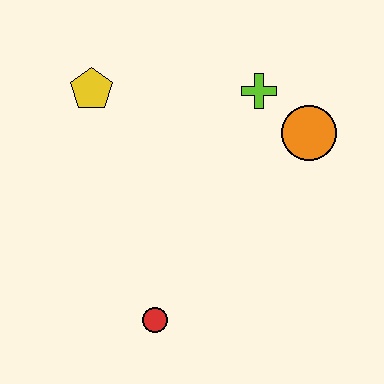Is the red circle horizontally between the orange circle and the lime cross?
No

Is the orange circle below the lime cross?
Yes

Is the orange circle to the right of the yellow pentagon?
Yes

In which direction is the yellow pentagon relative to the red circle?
The yellow pentagon is above the red circle.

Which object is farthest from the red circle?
The lime cross is farthest from the red circle.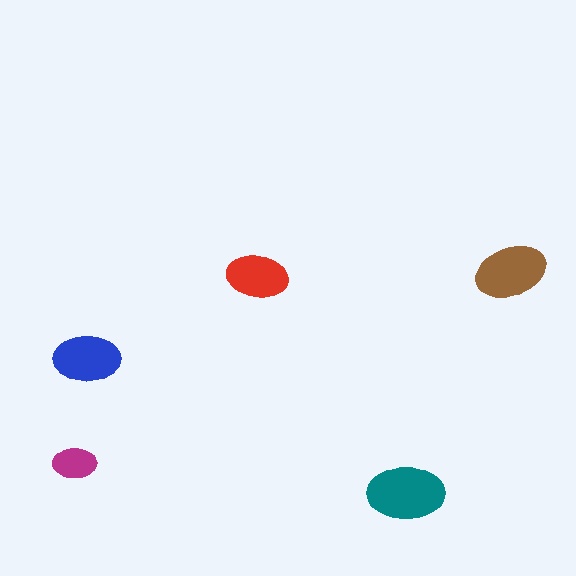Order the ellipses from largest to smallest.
the teal one, the brown one, the blue one, the red one, the magenta one.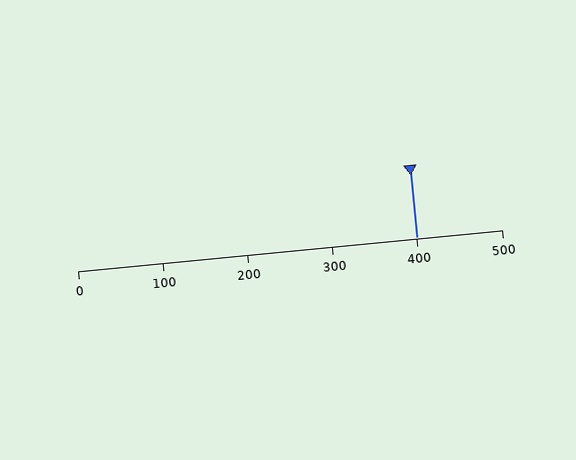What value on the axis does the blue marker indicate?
The marker indicates approximately 400.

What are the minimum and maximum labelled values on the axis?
The axis runs from 0 to 500.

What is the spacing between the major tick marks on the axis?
The major ticks are spaced 100 apart.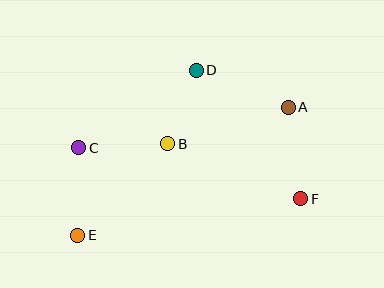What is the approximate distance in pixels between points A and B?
The distance between A and B is approximately 126 pixels.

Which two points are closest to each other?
Points B and D are closest to each other.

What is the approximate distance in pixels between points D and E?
The distance between D and E is approximately 203 pixels.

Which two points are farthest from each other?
Points A and E are farthest from each other.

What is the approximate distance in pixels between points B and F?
The distance between B and F is approximately 144 pixels.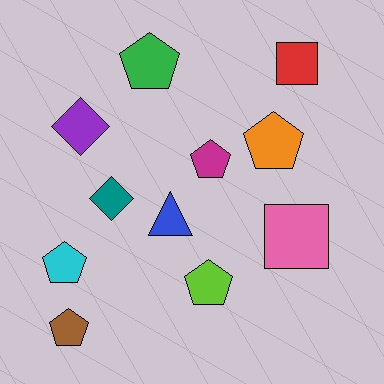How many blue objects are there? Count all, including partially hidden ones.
There is 1 blue object.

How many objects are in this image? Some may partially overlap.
There are 11 objects.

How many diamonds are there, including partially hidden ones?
There are 2 diamonds.